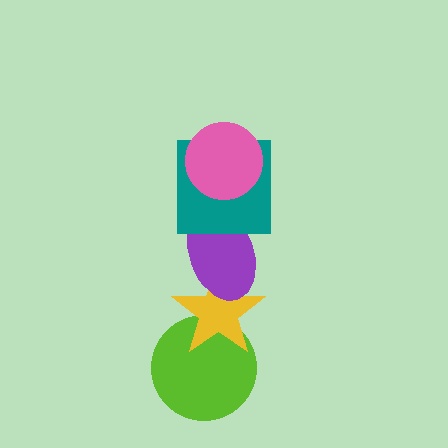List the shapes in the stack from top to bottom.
From top to bottom: the pink circle, the teal square, the purple ellipse, the yellow star, the lime circle.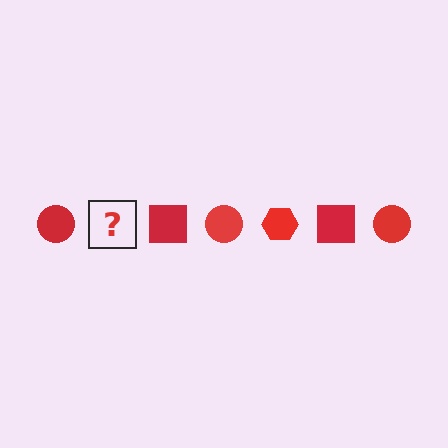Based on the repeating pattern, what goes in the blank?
The blank should be a red hexagon.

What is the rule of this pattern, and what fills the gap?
The rule is that the pattern cycles through circle, hexagon, square shapes in red. The gap should be filled with a red hexagon.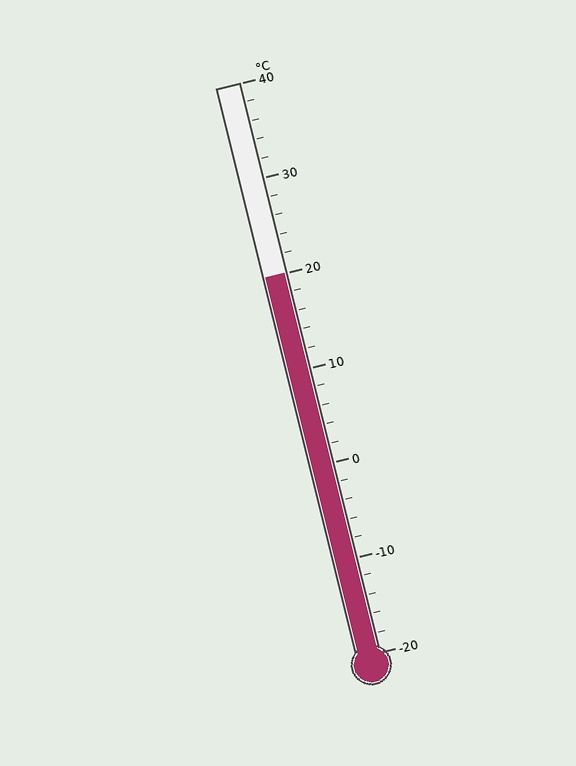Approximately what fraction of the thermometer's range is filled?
The thermometer is filled to approximately 65% of its range.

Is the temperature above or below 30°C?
The temperature is below 30°C.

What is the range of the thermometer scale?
The thermometer scale ranges from -20°C to 40°C.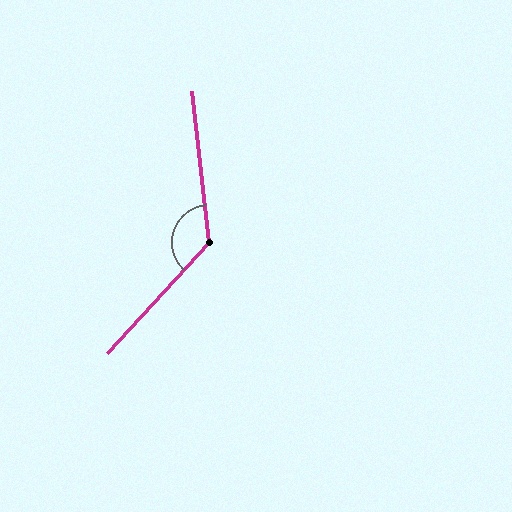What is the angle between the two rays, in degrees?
Approximately 131 degrees.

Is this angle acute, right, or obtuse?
It is obtuse.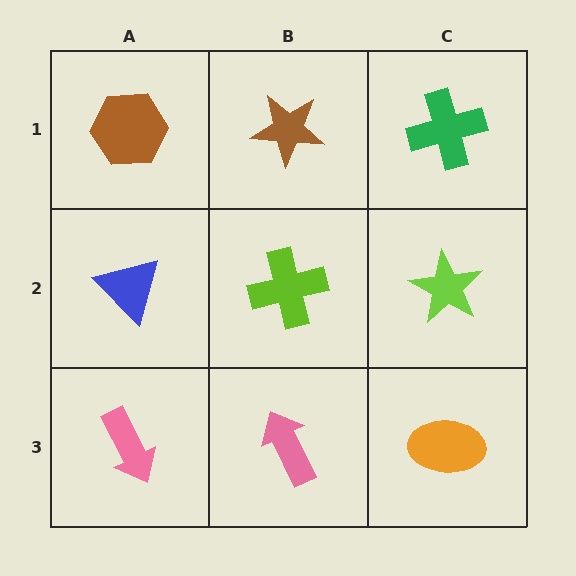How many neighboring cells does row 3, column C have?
2.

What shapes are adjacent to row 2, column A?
A brown hexagon (row 1, column A), a pink arrow (row 3, column A), a lime cross (row 2, column B).